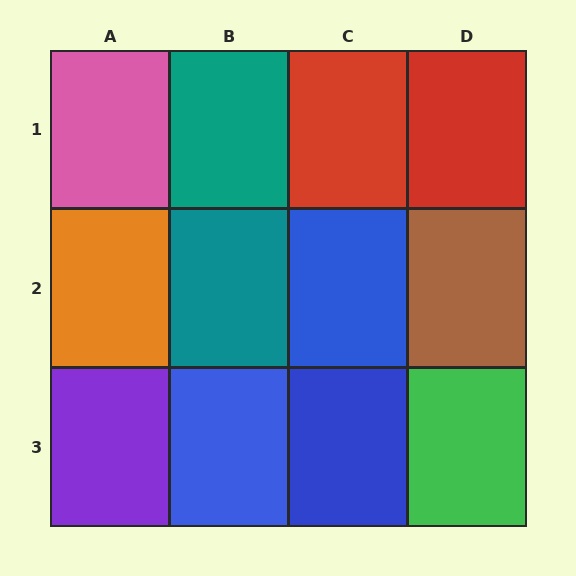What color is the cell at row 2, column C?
Blue.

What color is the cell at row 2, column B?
Teal.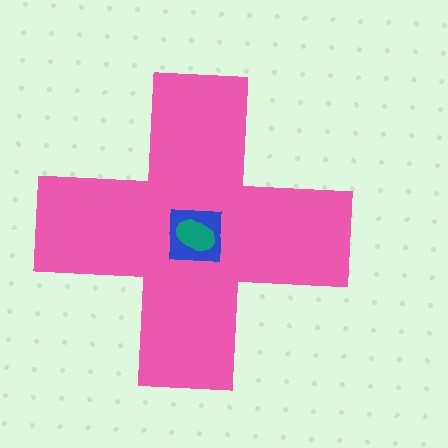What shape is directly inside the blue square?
The teal ellipse.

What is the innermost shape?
The teal ellipse.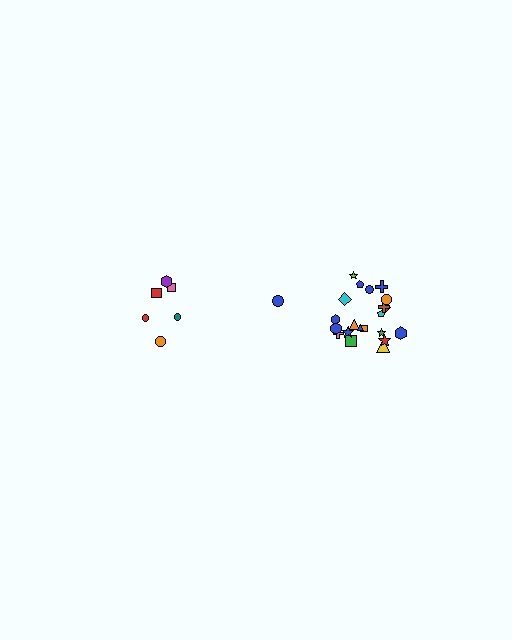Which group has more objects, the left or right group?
The right group.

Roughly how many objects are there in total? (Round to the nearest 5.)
Roughly 30 objects in total.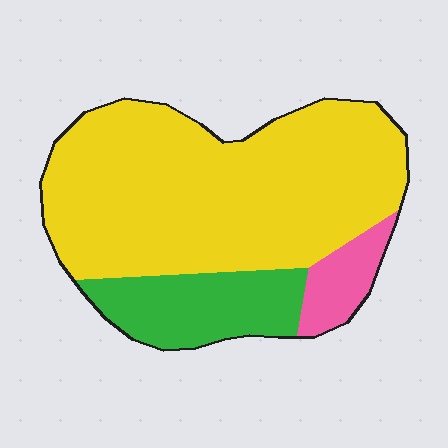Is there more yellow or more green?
Yellow.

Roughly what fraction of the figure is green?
Green covers about 20% of the figure.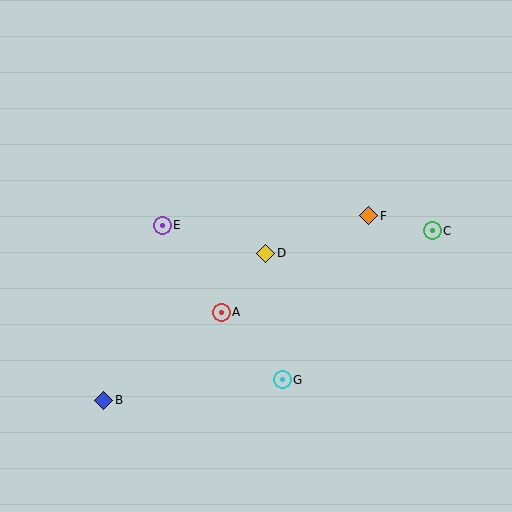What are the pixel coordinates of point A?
Point A is at (221, 312).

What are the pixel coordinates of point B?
Point B is at (104, 400).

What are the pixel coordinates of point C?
Point C is at (432, 231).